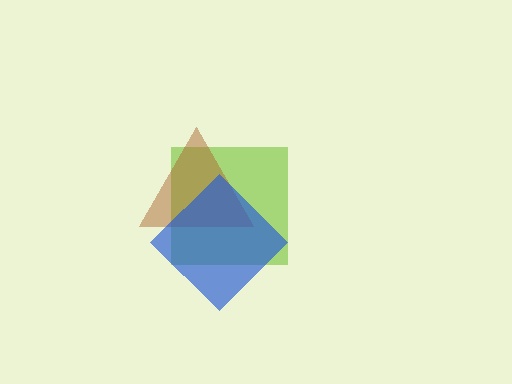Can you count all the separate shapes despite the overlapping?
Yes, there are 3 separate shapes.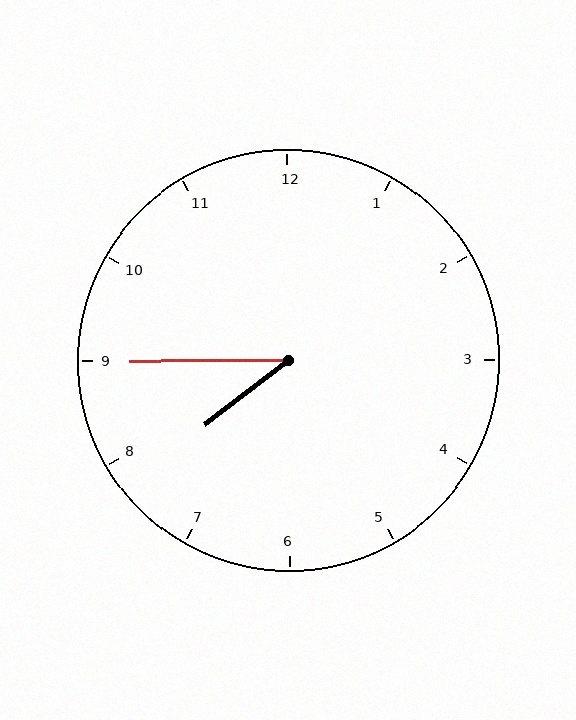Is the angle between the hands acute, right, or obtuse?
It is acute.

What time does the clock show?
7:45.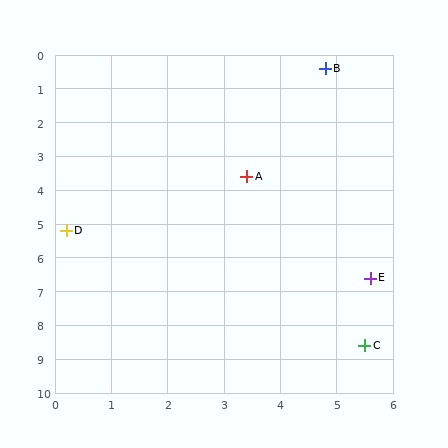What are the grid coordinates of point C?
Point C is at approximately (5.5, 8.6).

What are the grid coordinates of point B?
Point B is at approximately (4.8, 0.4).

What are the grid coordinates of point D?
Point D is at approximately (0.2, 5.2).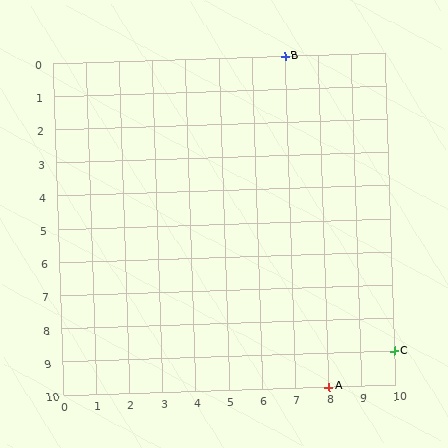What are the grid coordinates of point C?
Point C is at grid coordinates (10, 9).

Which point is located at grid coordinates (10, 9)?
Point C is at (10, 9).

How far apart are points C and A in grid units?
Points C and A are 2 columns and 1 row apart (about 2.2 grid units diagonally).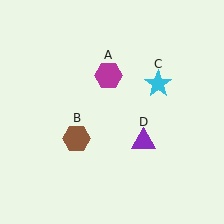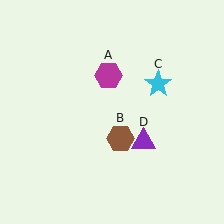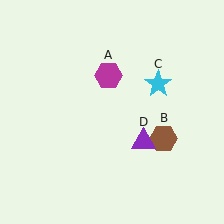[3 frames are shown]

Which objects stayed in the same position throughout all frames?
Magenta hexagon (object A) and cyan star (object C) and purple triangle (object D) remained stationary.